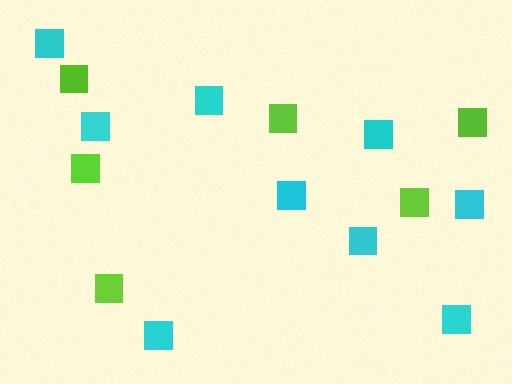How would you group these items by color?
There are 2 groups: one group of cyan squares (9) and one group of lime squares (6).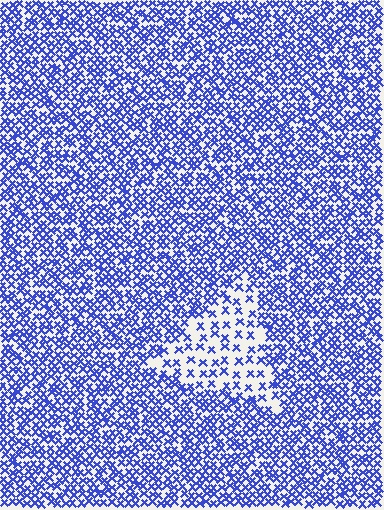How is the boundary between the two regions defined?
The boundary is defined by a change in element density (approximately 2.5x ratio). All elements are the same color, size, and shape.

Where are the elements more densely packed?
The elements are more densely packed outside the triangle boundary.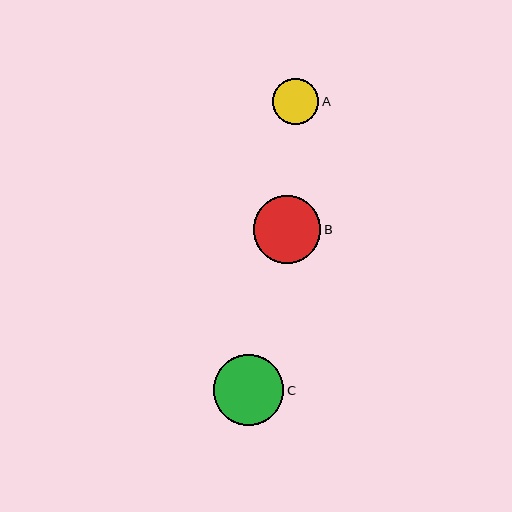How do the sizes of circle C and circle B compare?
Circle C and circle B are approximately the same size.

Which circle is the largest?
Circle C is the largest with a size of approximately 71 pixels.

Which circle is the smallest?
Circle A is the smallest with a size of approximately 46 pixels.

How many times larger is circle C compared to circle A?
Circle C is approximately 1.5 times the size of circle A.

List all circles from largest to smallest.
From largest to smallest: C, B, A.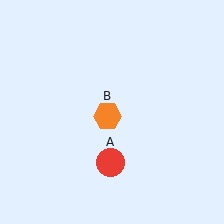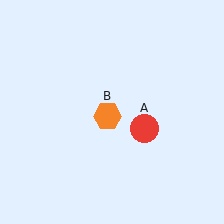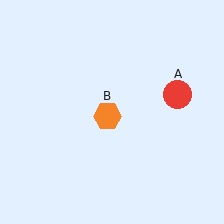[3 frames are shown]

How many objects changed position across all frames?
1 object changed position: red circle (object A).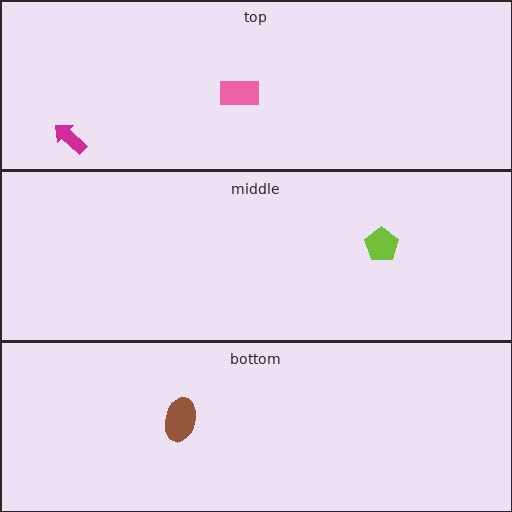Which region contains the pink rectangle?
The top region.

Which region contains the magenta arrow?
The top region.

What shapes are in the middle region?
The lime pentagon.